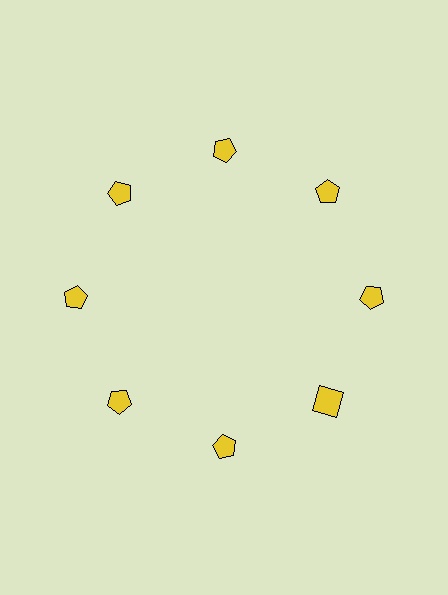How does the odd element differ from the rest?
It has a different shape: square instead of pentagon.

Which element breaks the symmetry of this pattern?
The yellow square at roughly the 4 o'clock position breaks the symmetry. All other shapes are yellow pentagons.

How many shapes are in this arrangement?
There are 8 shapes arranged in a ring pattern.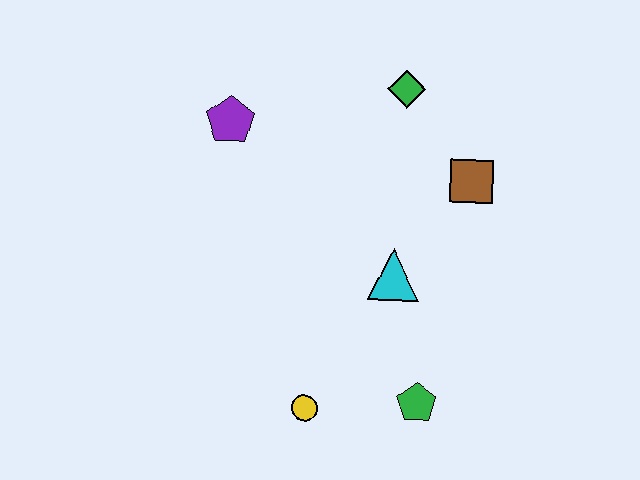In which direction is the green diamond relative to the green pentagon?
The green diamond is above the green pentagon.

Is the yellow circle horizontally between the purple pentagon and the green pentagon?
Yes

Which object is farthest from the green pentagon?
The purple pentagon is farthest from the green pentagon.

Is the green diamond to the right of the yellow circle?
Yes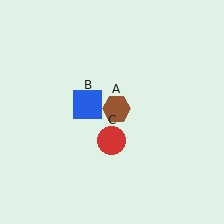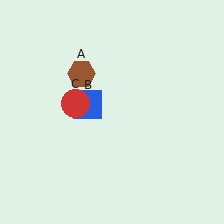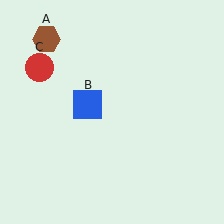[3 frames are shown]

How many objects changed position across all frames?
2 objects changed position: brown hexagon (object A), red circle (object C).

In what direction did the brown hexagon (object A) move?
The brown hexagon (object A) moved up and to the left.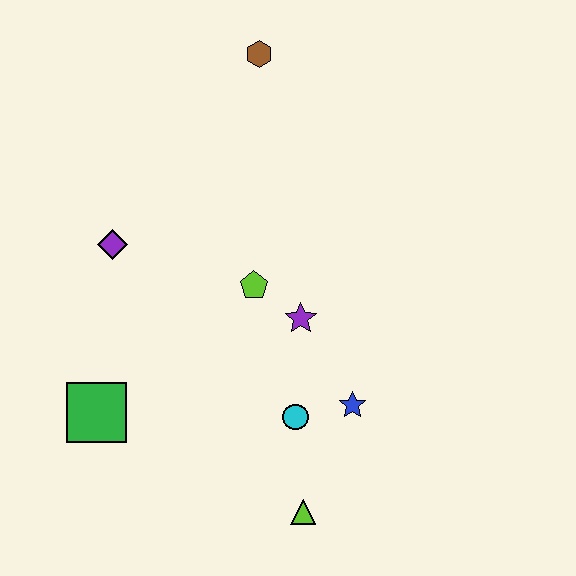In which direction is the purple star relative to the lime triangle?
The purple star is above the lime triangle.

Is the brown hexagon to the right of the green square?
Yes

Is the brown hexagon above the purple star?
Yes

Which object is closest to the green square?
The purple diamond is closest to the green square.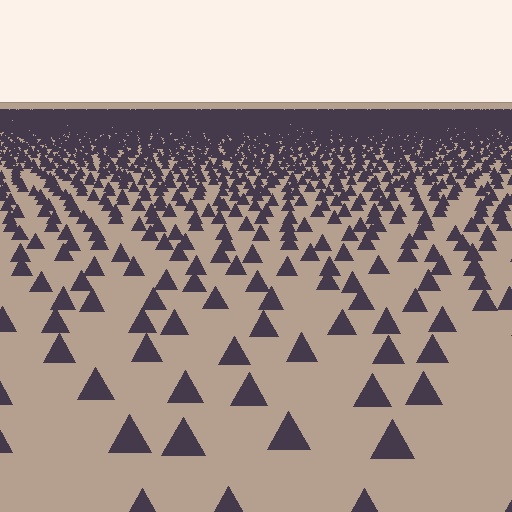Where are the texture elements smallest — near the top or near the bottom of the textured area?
Near the top.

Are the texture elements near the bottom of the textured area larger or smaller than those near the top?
Larger. Near the bottom, elements are closer to the viewer and appear at a bigger on-screen size.